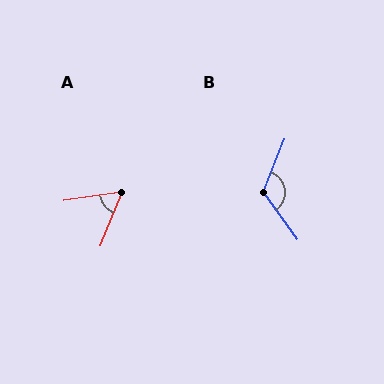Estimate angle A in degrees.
Approximately 59 degrees.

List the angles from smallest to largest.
A (59°), B (122°).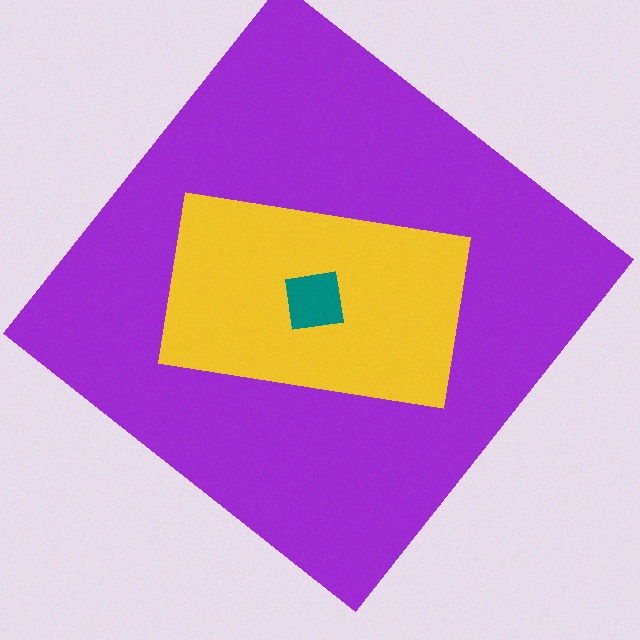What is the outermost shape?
The purple diamond.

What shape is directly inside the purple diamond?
The yellow rectangle.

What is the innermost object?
The teal square.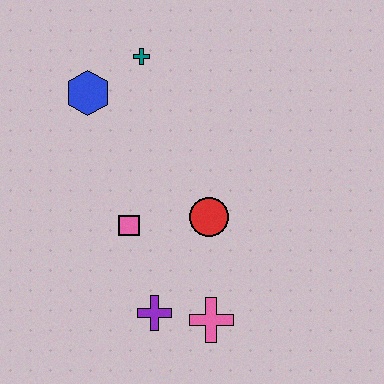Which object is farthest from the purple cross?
The teal cross is farthest from the purple cross.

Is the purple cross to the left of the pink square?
No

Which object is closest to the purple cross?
The pink cross is closest to the purple cross.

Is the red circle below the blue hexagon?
Yes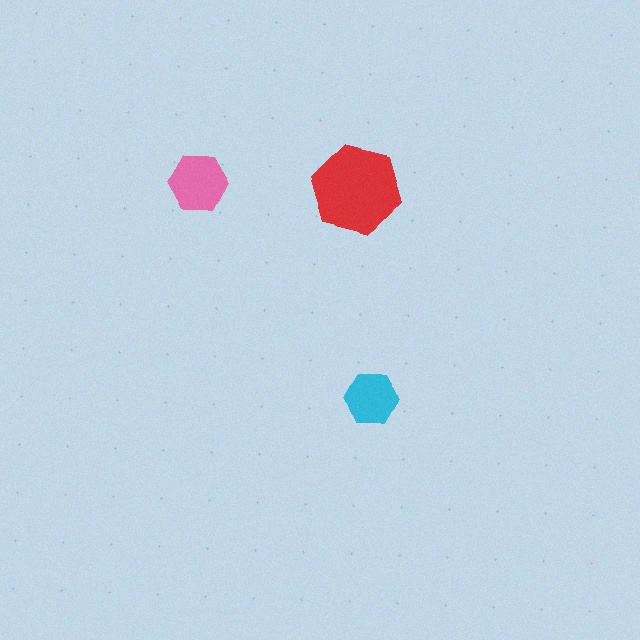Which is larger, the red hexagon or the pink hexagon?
The red one.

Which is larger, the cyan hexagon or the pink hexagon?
The pink one.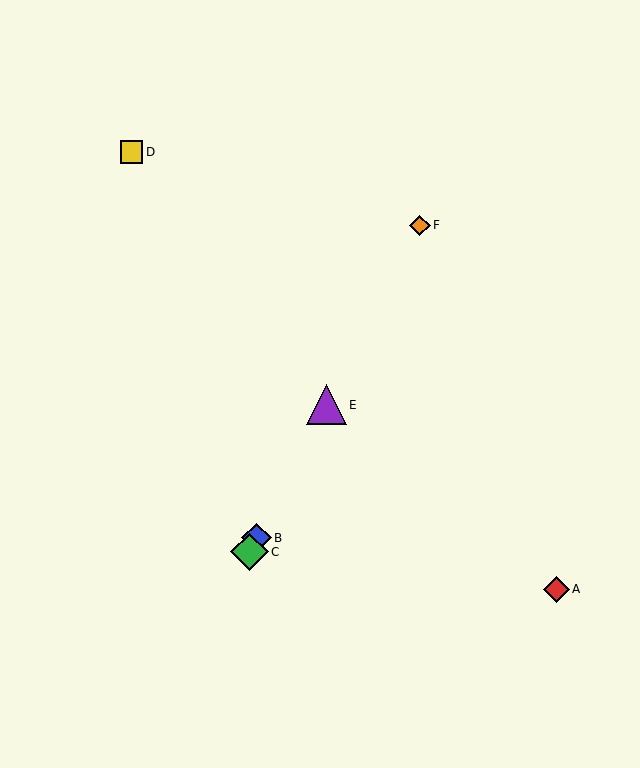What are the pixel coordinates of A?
Object A is at (556, 589).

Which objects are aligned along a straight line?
Objects B, C, E, F are aligned along a straight line.